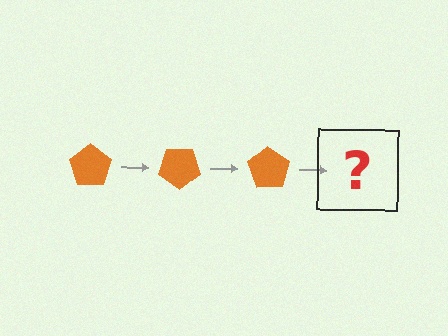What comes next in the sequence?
The next element should be an orange pentagon rotated 105 degrees.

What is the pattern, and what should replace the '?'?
The pattern is that the pentagon rotates 35 degrees each step. The '?' should be an orange pentagon rotated 105 degrees.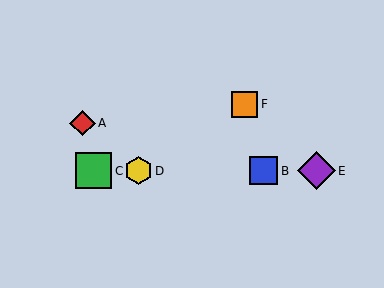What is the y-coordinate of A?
Object A is at y≈123.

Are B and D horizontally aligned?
Yes, both are at y≈171.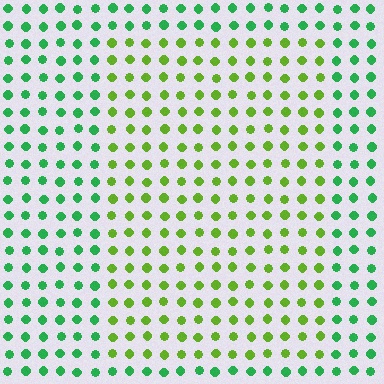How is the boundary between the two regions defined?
The boundary is defined purely by a slight shift in hue (about 43 degrees). Spacing, size, and orientation are identical on both sides.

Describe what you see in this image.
The image is filled with small green elements in a uniform arrangement. A rectangle-shaped region is visible where the elements are tinted to a slightly different hue, forming a subtle color boundary.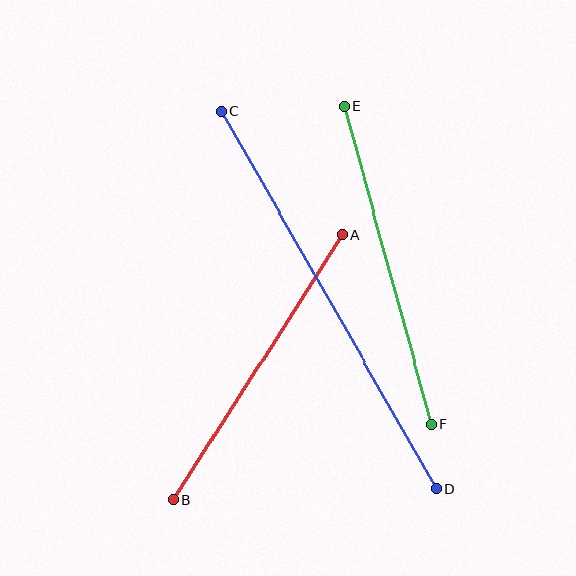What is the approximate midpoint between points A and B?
The midpoint is at approximately (258, 367) pixels.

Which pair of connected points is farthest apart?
Points C and D are farthest apart.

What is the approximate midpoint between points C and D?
The midpoint is at approximately (329, 300) pixels.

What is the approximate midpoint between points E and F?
The midpoint is at approximately (388, 265) pixels.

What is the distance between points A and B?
The distance is approximately 314 pixels.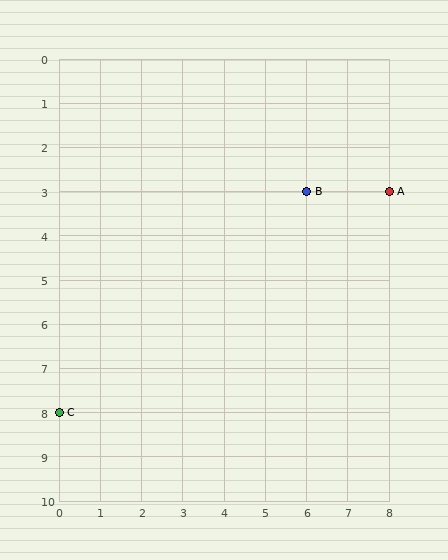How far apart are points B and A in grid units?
Points B and A are 2 columns apart.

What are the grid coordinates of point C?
Point C is at grid coordinates (0, 8).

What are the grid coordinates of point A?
Point A is at grid coordinates (8, 3).